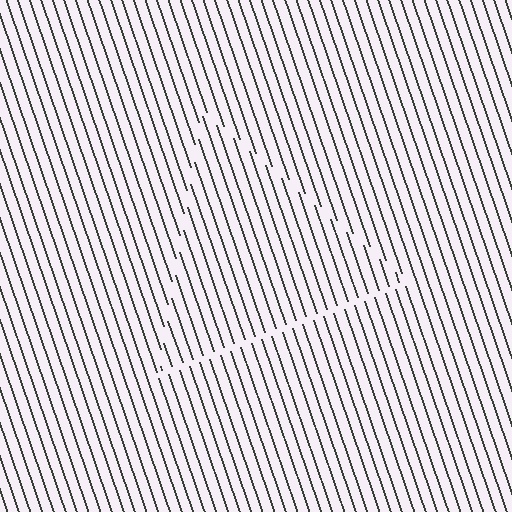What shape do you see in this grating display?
An illusory triangle. The interior of the shape contains the same grating, shifted by half a period — the contour is defined by the phase discontinuity where line-ends from the inner and outer gratings abut.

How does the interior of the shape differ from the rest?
The interior of the shape contains the same grating, shifted by half a period — the contour is defined by the phase discontinuity where line-ends from the inner and outer gratings abut.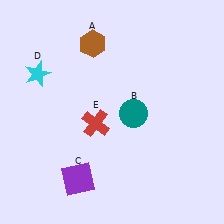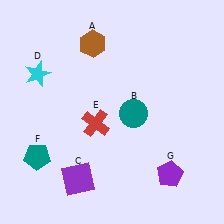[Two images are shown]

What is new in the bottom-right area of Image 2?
A purple pentagon (G) was added in the bottom-right area of Image 2.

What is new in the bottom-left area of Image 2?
A teal pentagon (F) was added in the bottom-left area of Image 2.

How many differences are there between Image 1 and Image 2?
There are 2 differences between the two images.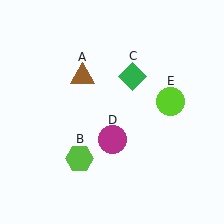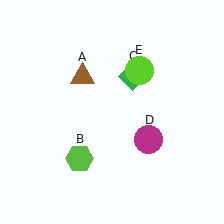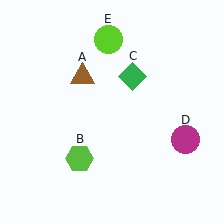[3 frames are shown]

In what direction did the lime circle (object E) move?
The lime circle (object E) moved up and to the left.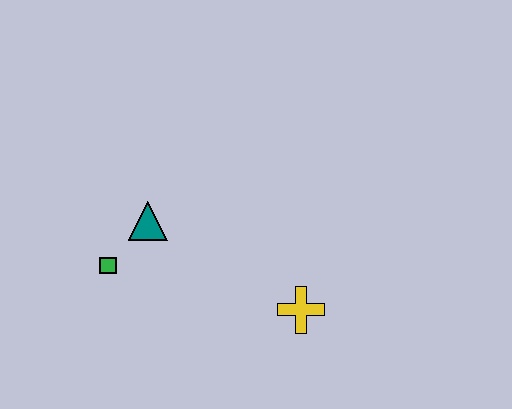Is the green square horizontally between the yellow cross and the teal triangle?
No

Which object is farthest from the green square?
The yellow cross is farthest from the green square.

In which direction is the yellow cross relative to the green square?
The yellow cross is to the right of the green square.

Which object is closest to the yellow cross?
The teal triangle is closest to the yellow cross.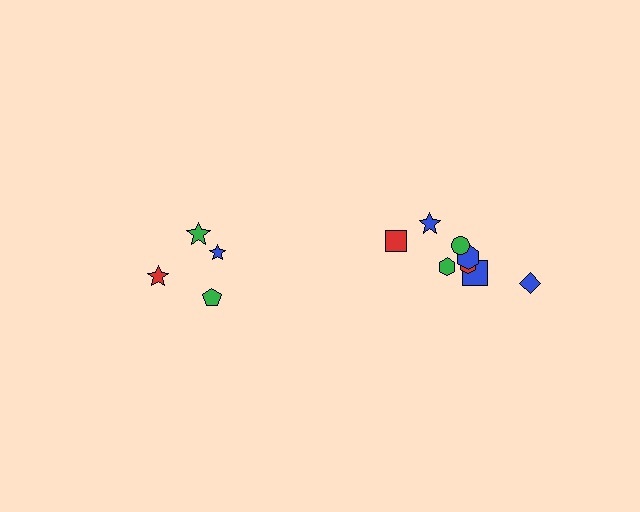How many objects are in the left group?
There are 4 objects.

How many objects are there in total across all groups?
There are 12 objects.